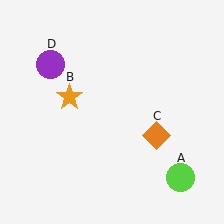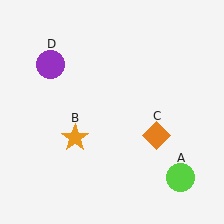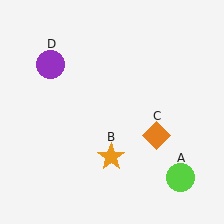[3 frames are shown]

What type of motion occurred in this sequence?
The orange star (object B) rotated counterclockwise around the center of the scene.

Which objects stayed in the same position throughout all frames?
Lime circle (object A) and orange diamond (object C) and purple circle (object D) remained stationary.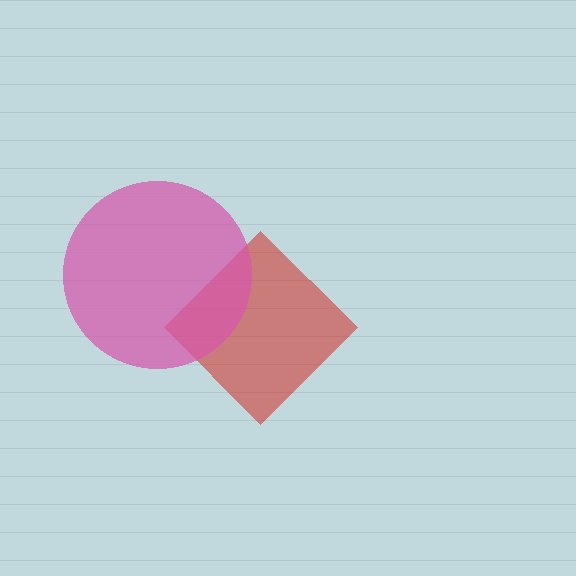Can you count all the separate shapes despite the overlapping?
Yes, there are 2 separate shapes.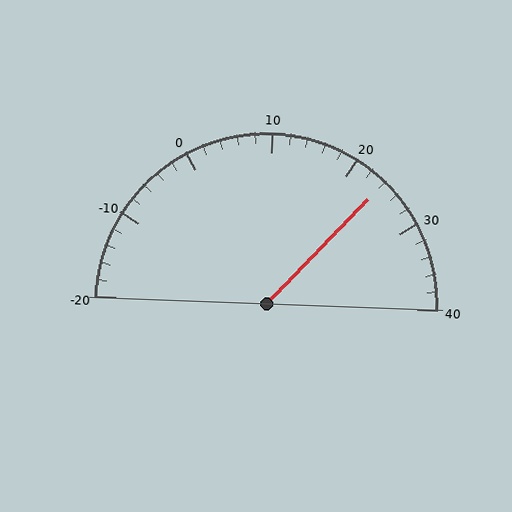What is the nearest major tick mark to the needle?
The nearest major tick mark is 20.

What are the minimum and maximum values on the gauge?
The gauge ranges from -20 to 40.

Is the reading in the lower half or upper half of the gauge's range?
The reading is in the upper half of the range (-20 to 40).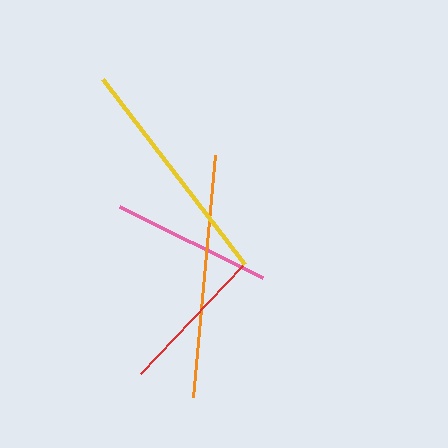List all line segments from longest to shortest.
From longest to shortest: orange, yellow, pink, red.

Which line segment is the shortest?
The red line is the shortest at approximately 148 pixels.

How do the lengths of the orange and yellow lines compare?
The orange and yellow lines are approximately the same length.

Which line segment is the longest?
The orange line is the longest at approximately 243 pixels.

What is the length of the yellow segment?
The yellow segment is approximately 233 pixels long.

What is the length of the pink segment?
The pink segment is approximately 159 pixels long.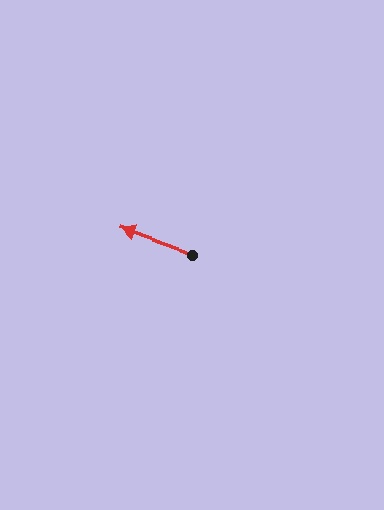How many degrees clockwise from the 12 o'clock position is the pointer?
Approximately 290 degrees.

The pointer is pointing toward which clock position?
Roughly 10 o'clock.